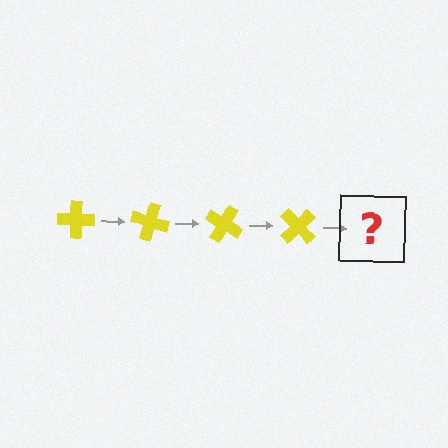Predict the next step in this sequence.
The next step is a yellow cross rotated 60 degrees.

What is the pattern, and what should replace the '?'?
The pattern is that the cross rotates 15 degrees each step. The '?' should be a yellow cross rotated 60 degrees.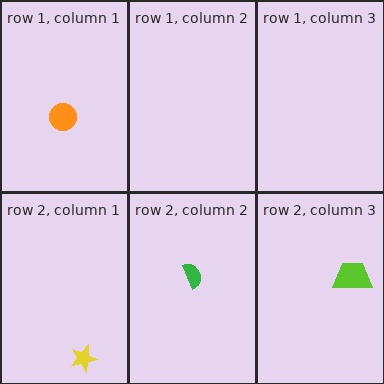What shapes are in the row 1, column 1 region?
The orange circle.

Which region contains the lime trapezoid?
The row 2, column 3 region.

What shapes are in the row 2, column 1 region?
The yellow star.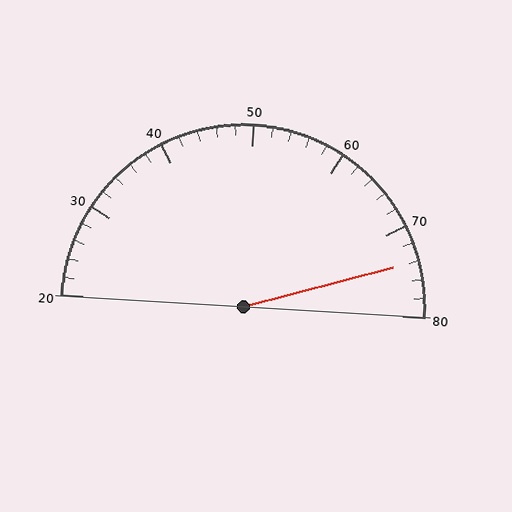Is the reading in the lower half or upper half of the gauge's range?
The reading is in the upper half of the range (20 to 80).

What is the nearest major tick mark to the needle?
The nearest major tick mark is 70.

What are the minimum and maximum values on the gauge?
The gauge ranges from 20 to 80.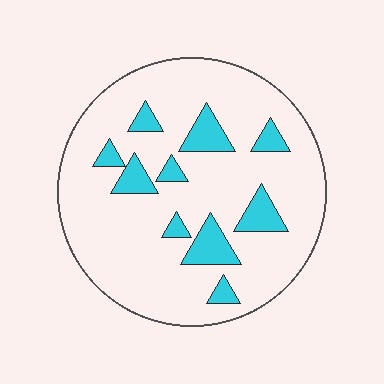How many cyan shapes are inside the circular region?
10.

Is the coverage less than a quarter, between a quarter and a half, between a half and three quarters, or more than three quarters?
Less than a quarter.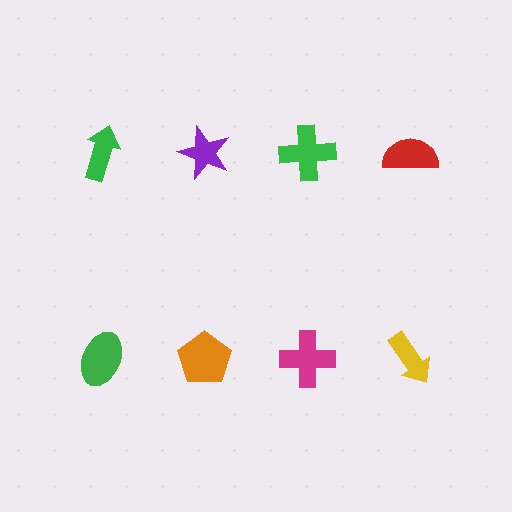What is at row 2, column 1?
A green ellipse.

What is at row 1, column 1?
A green arrow.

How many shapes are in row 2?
4 shapes.